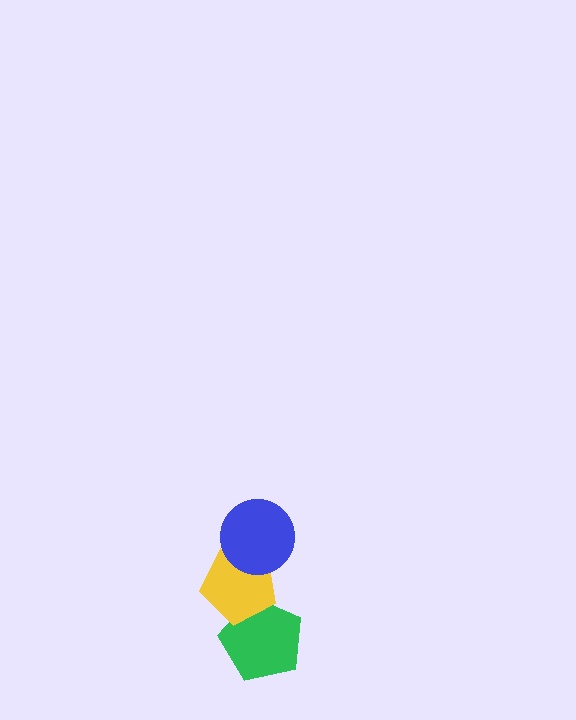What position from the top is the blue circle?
The blue circle is 1st from the top.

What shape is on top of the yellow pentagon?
The blue circle is on top of the yellow pentagon.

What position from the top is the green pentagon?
The green pentagon is 3rd from the top.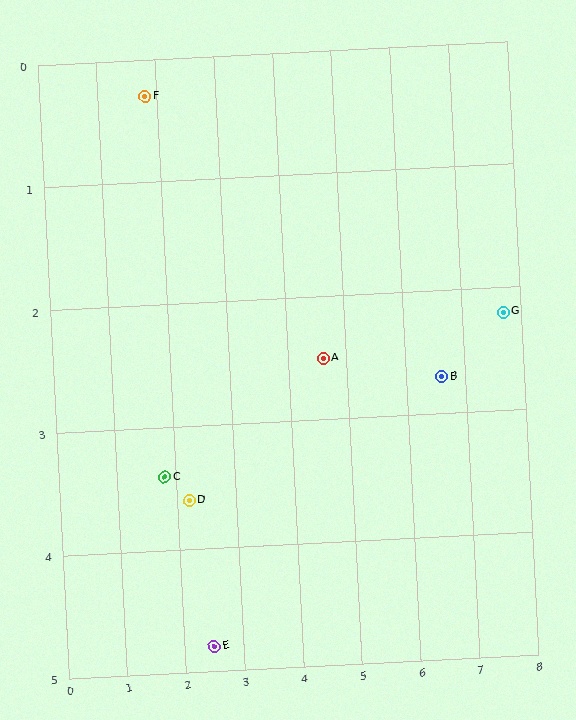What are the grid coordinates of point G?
Point G is at approximately (7.7, 2.2).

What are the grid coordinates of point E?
Point E is at approximately (2.5, 4.8).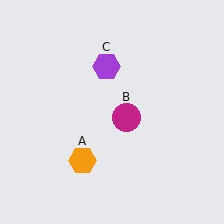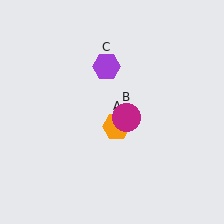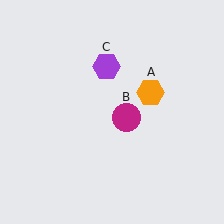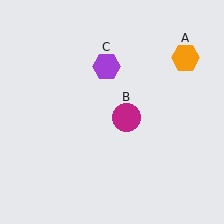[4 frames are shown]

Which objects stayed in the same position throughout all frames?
Magenta circle (object B) and purple hexagon (object C) remained stationary.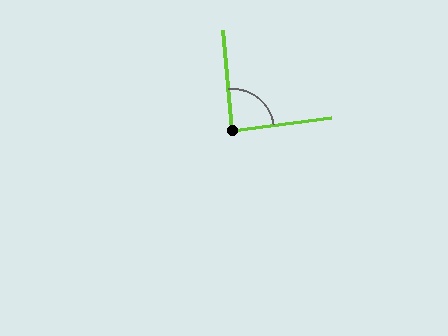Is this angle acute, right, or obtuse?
It is approximately a right angle.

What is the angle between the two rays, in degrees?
Approximately 87 degrees.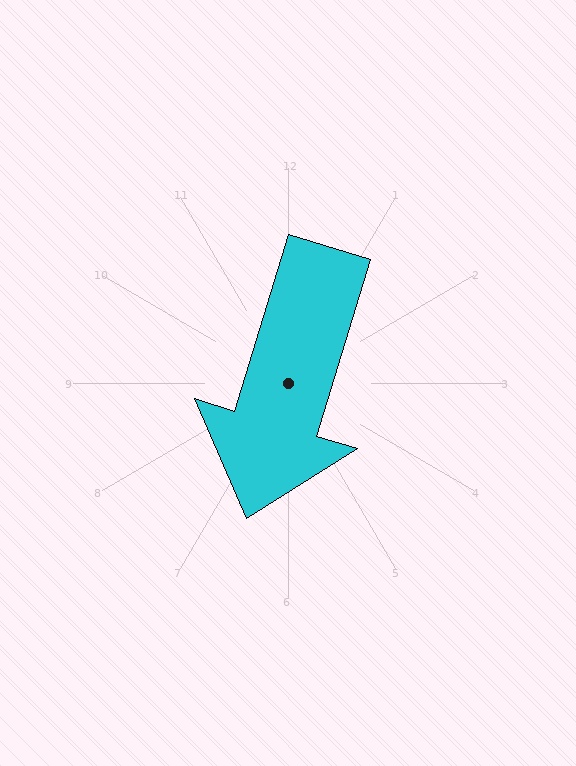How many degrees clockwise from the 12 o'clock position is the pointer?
Approximately 197 degrees.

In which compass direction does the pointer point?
South.